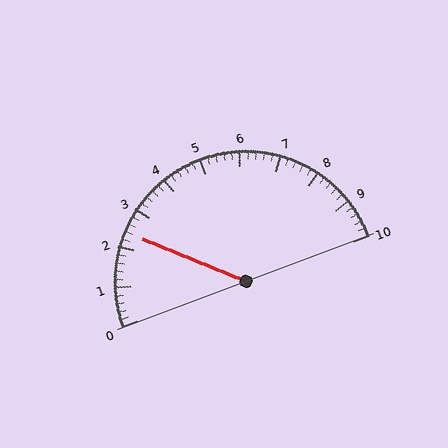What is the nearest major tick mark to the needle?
The nearest major tick mark is 2.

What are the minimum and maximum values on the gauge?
The gauge ranges from 0 to 10.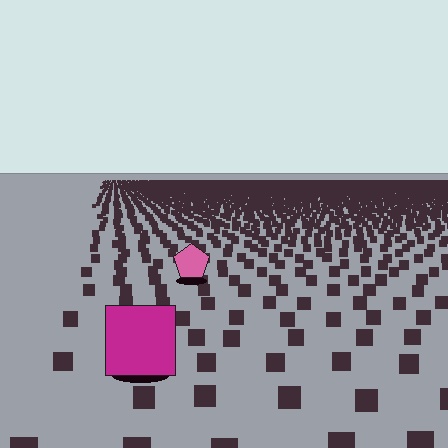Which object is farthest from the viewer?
The pink pentagon is farthest from the viewer. It appears smaller and the ground texture around it is denser.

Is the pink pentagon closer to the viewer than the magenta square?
No. The magenta square is closer — you can tell from the texture gradient: the ground texture is coarser near it.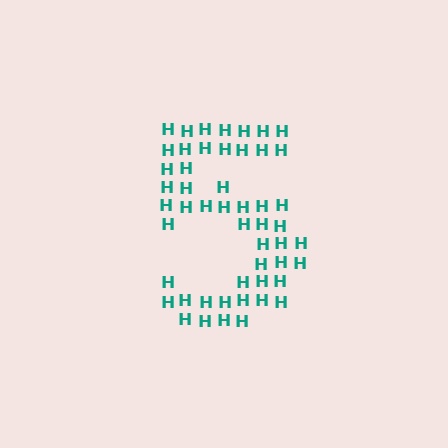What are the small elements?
The small elements are letter H's.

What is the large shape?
The large shape is the digit 5.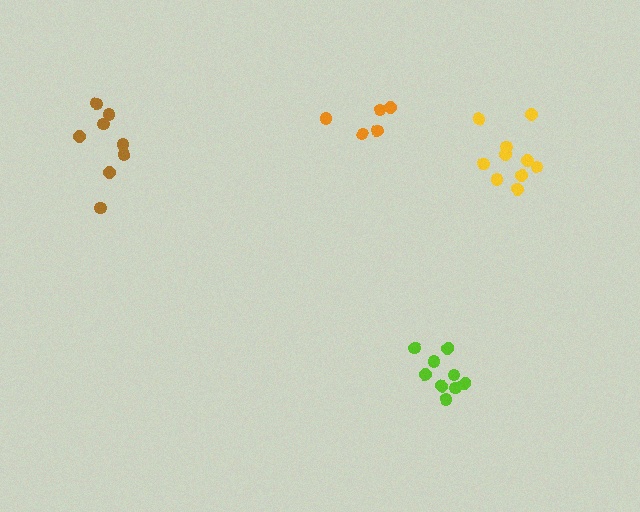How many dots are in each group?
Group 1: 9 dots, Group 2: 5 dots, Group 3: 10 dots, Group 4: 8 dots (32 total).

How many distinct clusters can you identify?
There are 4 distinct clusters.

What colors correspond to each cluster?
The clusters are colored: lime, orange, yellow, brown.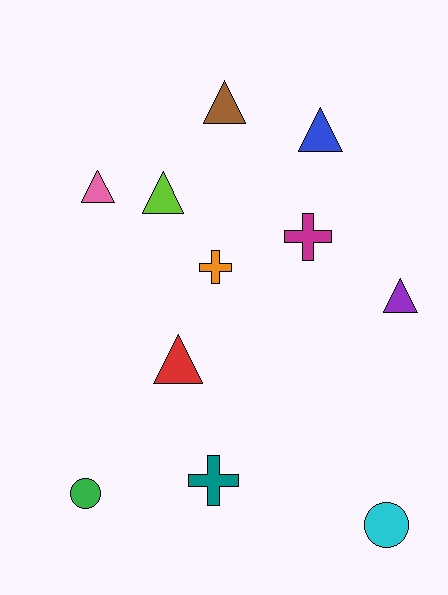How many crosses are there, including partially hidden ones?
There are 3 crosses.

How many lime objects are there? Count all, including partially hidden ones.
There is 1 lime object.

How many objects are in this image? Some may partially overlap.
There are 11 objects.